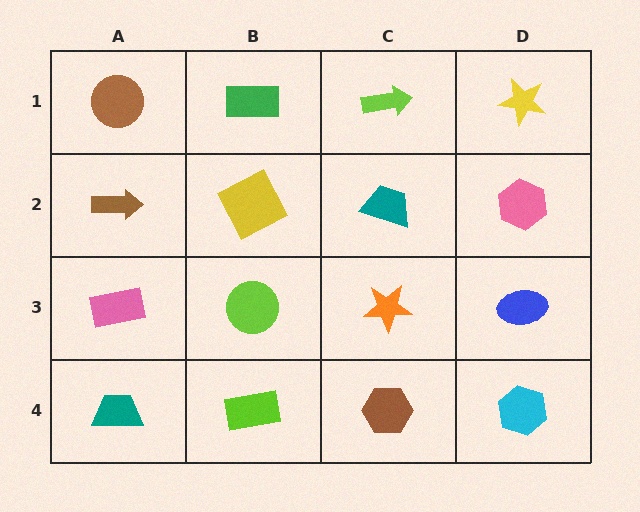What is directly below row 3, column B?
A lime rectangle.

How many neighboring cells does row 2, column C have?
4.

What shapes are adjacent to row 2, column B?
A green rectangle (row 1, column B), a lime circle (row 3, column B), a brown arrow (row 2, column A), a teal trapezoid (row 2, column C).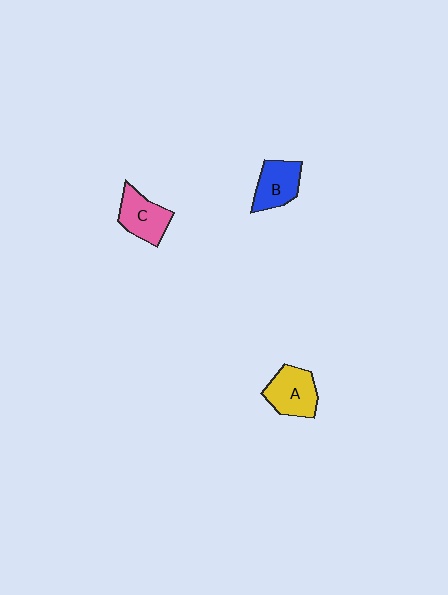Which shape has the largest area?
Shape A (yellow).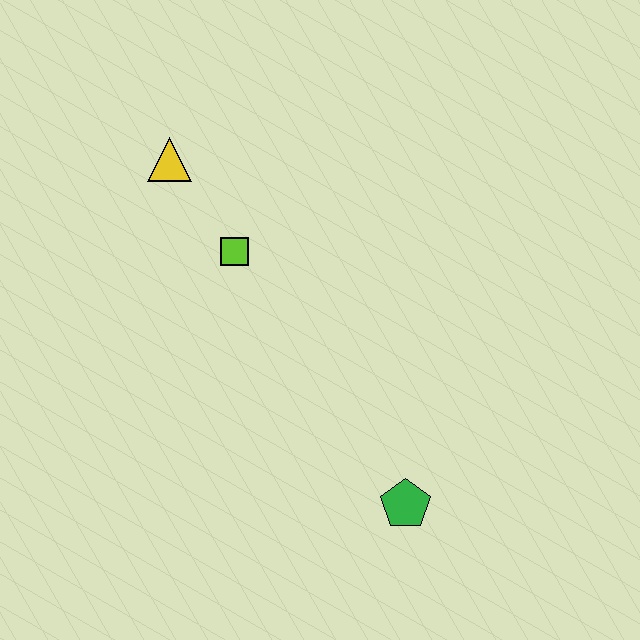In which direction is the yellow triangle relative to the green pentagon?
The yellow triangle is above the green pentagon.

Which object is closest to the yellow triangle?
The lime square is closest to the yellow triangle.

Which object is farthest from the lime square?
The green pentagon is farthest from the lime square.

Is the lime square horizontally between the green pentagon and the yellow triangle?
Yes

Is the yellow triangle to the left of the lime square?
Yes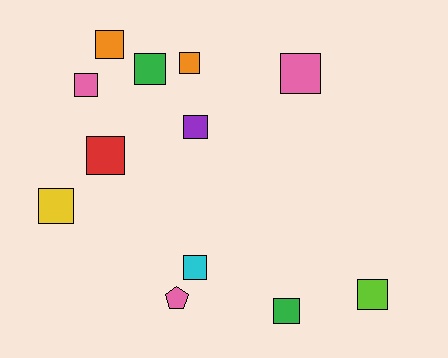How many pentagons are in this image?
There is 1 pentagon.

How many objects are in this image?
There are 12 objects.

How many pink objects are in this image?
There are 3 pink objects.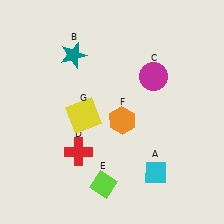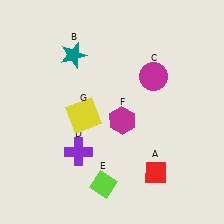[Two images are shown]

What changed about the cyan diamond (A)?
In Image 1, A is cyan. In Image 2, it changed to red.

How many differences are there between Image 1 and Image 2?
There are 3 differences between the two images.